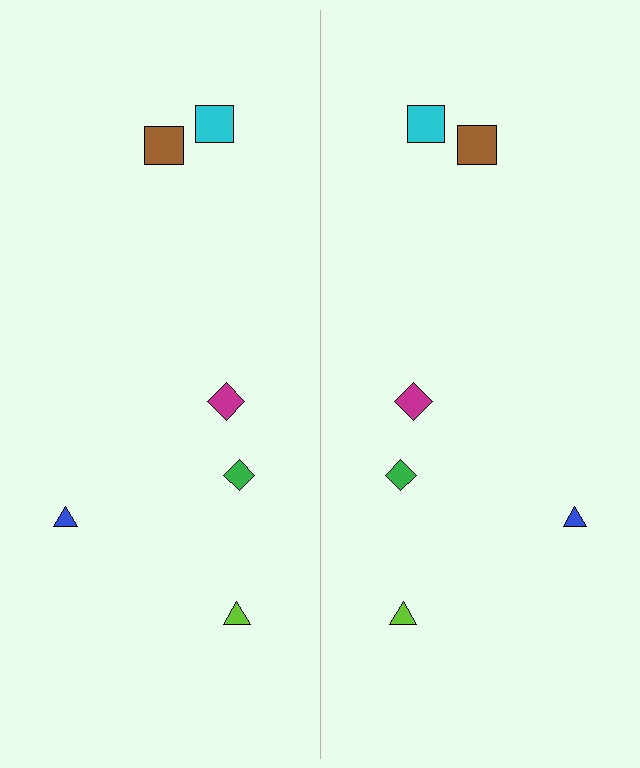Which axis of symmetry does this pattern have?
The pattern has a vertical axis of symmetry running through the center of the image.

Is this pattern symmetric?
Yes, this pattern has bilateral (reflection) symmetry.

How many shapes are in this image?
There are 12 shapes in this image.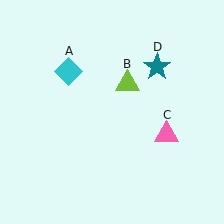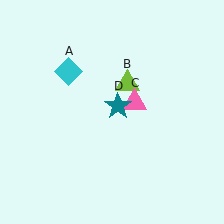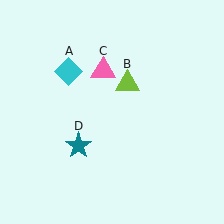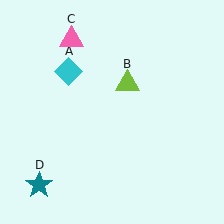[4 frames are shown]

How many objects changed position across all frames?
2 objects changed position: pink triangle (object C), teal star (object D).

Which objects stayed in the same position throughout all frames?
Cyan diamond (object A) and lime triangle (object B) remained stationary.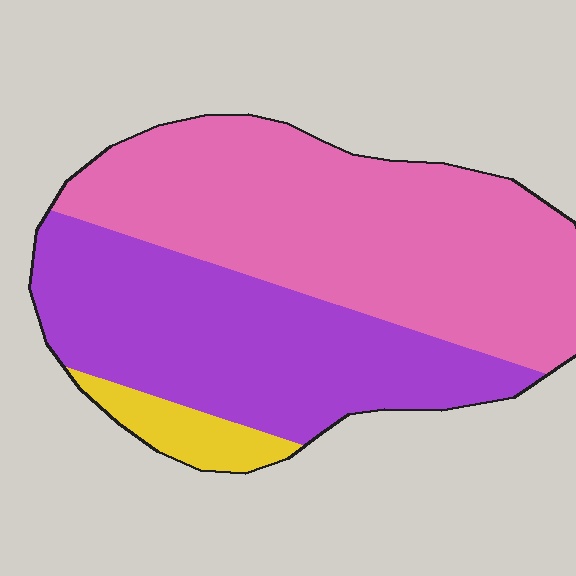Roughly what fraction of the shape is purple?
Purple takes up about two fifths (2/5) of the shape.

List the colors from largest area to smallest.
From largest to smallest: pink, purple, yellow.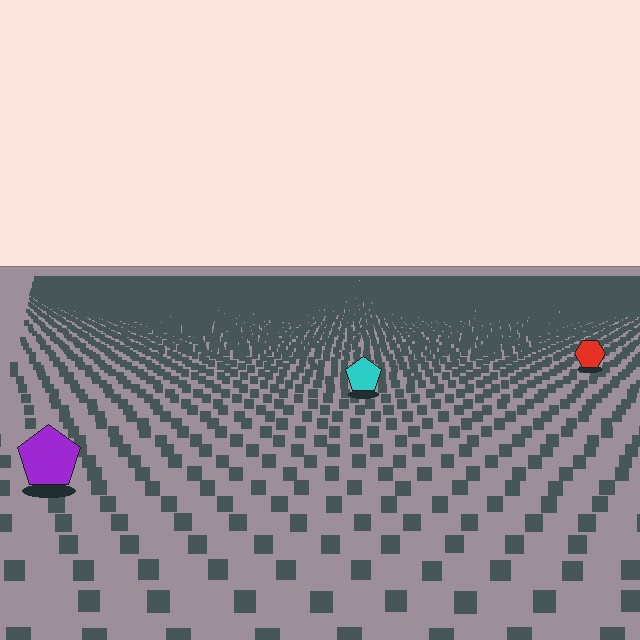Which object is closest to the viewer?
The purple pentagon is closest. The texture marks near it are larger and more spread out.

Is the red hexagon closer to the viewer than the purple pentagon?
No. The purple pentagon is closer — you can tell from the texture gradient: the ground texture is coarser near it.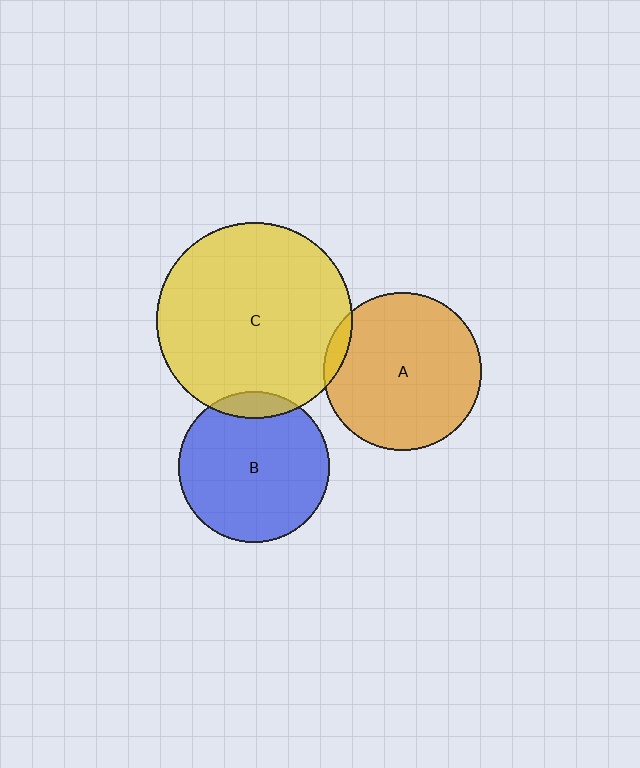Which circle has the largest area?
Circle C (yellow).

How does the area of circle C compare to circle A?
Approximately 1.5 times.